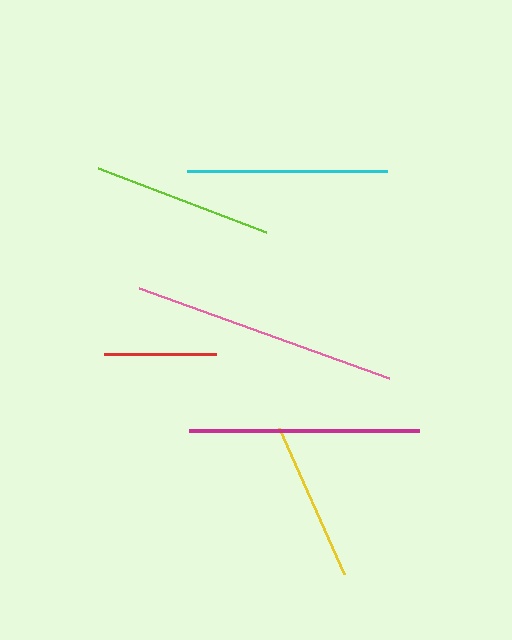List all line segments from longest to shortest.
From longest to shortest: pink, magenta, cyan, lime, yellow, red.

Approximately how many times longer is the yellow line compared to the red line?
The yellow line is approximately 1.4 times the length of the red line.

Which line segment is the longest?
The pink line is the longest at approximately 266 pixels.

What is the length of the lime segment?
The lime segment is approximately 180 pixels long.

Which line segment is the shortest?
The red line is the shortest at approximately 112 pixels.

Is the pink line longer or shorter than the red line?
The pink line is longer than the red line.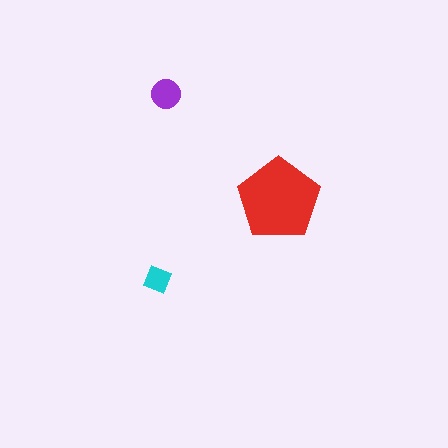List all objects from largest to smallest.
The red pentagon, the purple circle, the cyan diamond.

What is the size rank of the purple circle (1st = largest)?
2nd.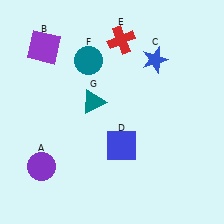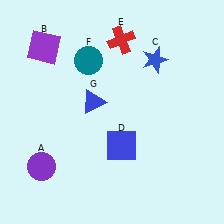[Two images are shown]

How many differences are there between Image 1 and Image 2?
There is 1 difference between the two images.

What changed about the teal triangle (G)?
In Image 1, G is teal. In Image 2, it changed to blue.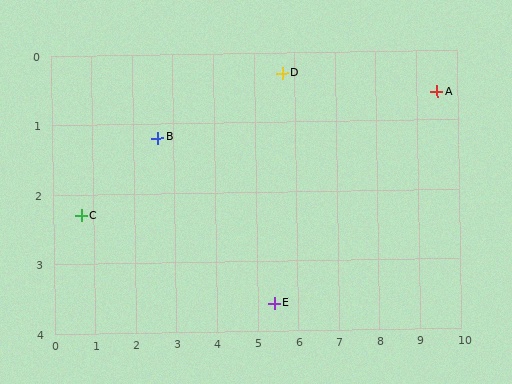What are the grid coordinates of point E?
Point E is at approximately (5.4, 3.6).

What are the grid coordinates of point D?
Point D is at approximately (5.7, 0.3).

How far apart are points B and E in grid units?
Points B and E are about 3.7 grid units apart.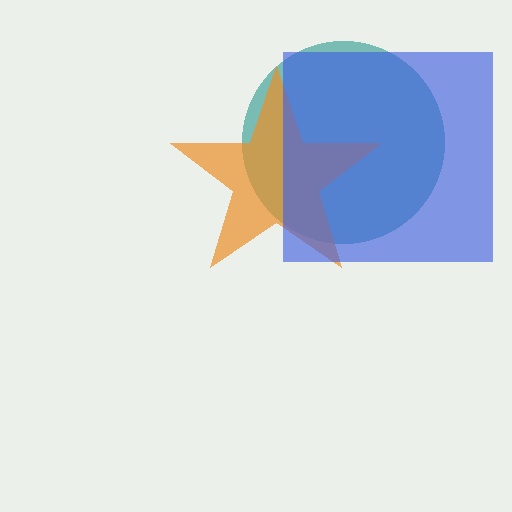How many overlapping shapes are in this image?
There are 3 overlapping shapes in the image.